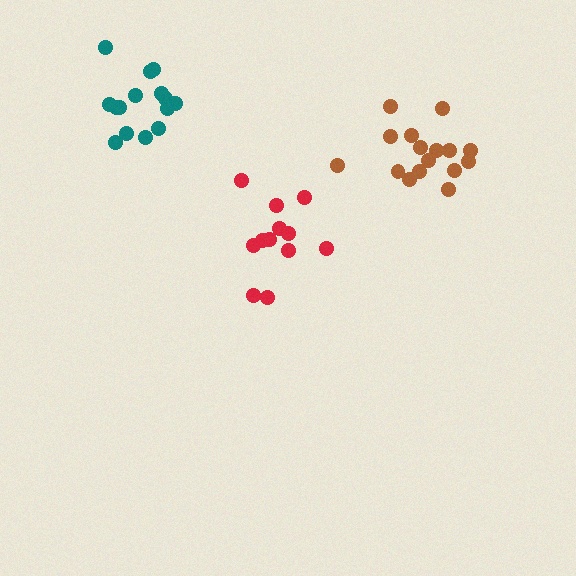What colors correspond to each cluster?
The clusters are colored: red, teal, brown.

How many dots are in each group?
Group 1: 12 dots, Group 2: 15 dots, Group 3: 16 dots (43 total).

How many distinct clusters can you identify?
There are 3 distinct clusters.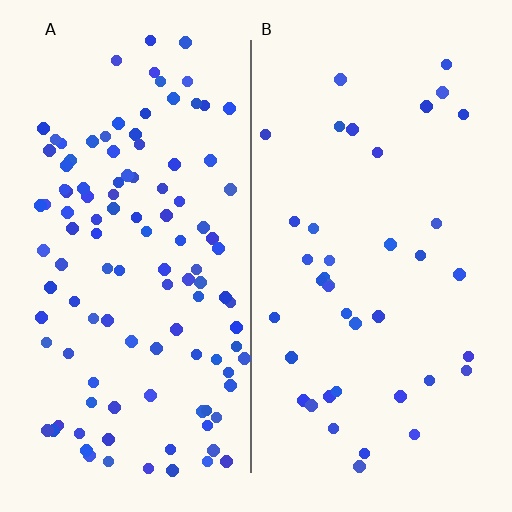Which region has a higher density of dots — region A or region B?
A (the left).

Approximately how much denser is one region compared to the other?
Approximately 2.8× — region A over region B.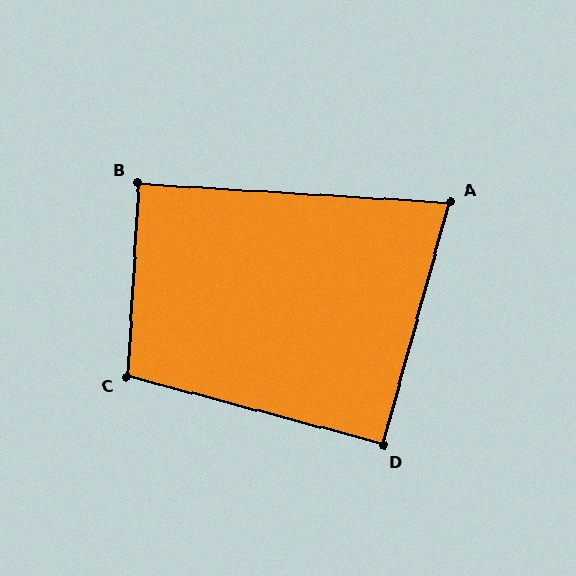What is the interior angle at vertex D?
Approximately 90 degrees (approximately right).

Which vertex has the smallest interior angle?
A, at approximately 78 degrees.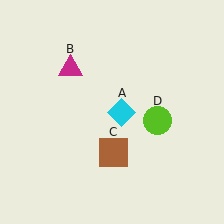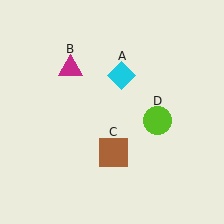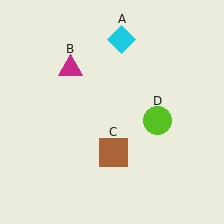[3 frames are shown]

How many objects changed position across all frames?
1 object changed position: cyan diamond (object A).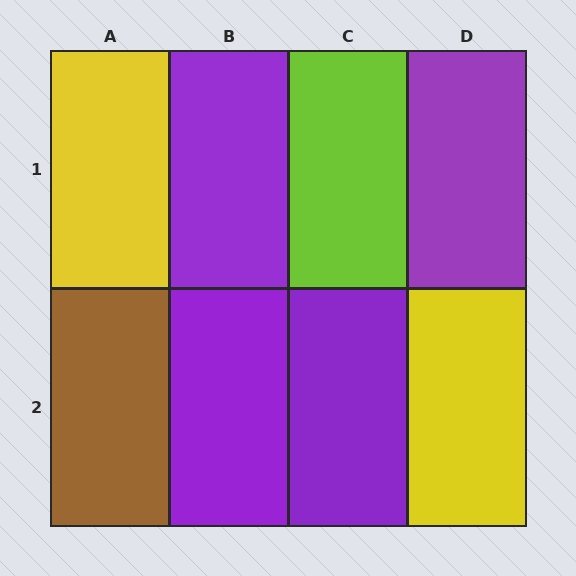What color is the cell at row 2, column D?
Yellow.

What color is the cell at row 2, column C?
Purple.